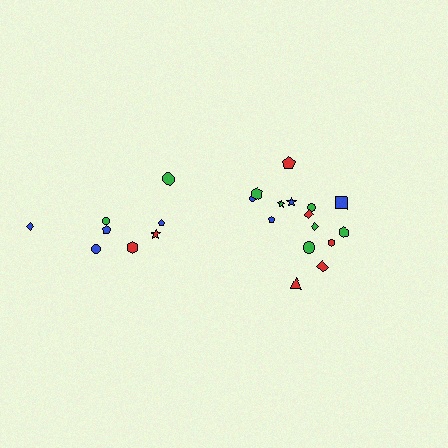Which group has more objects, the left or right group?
The right group.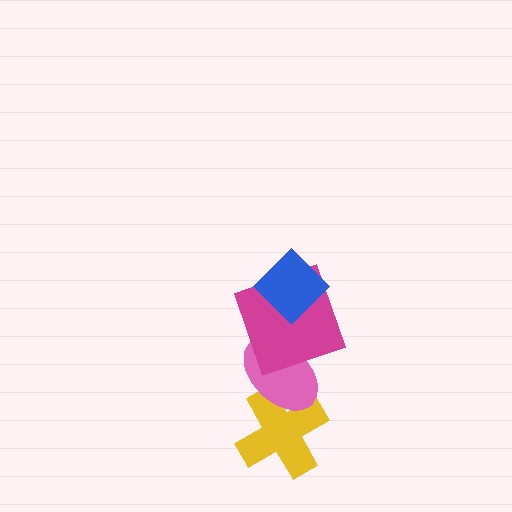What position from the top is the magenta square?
The magenta square is 2nd from the top.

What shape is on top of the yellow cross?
The pink ellipse is on top of the yellow cross.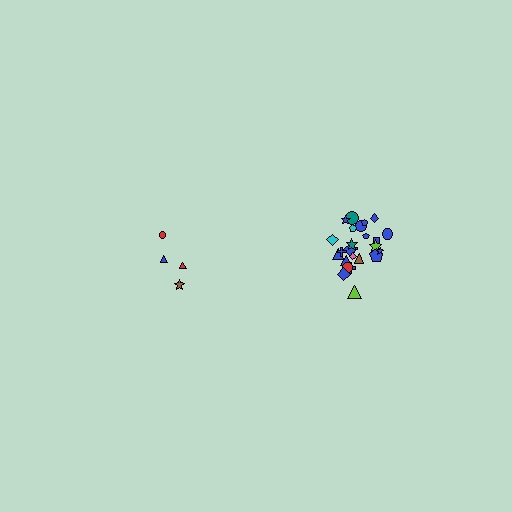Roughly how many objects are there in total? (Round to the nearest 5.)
Roughly 30 objects in total.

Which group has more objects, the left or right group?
The right group.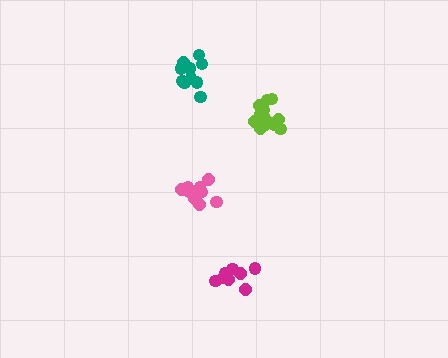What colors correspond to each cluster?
The clusters are colored: lime, magenta, teal, pink.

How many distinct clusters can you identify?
There are 4 distinct clusters.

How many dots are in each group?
Group 1: 14 dots, Group 2: 9 dots, Group 3: 10 dots, Group 4: 10 dots (43 total).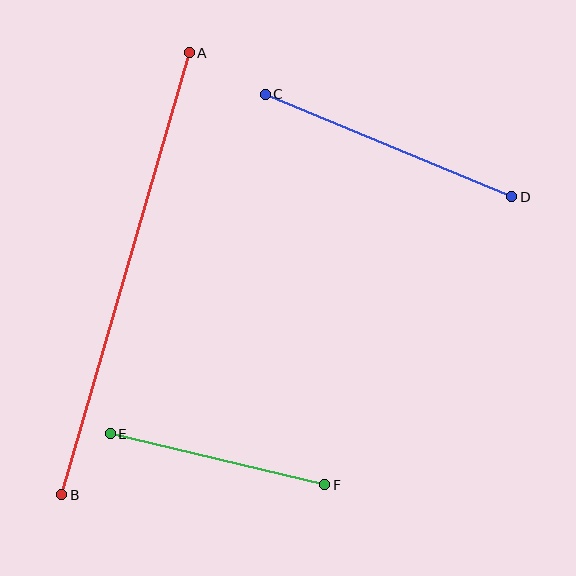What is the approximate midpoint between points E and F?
The midpoint is at approximately (218, 459) pixels.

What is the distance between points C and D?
The distance is approximately 267 pixels.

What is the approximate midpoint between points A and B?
The midpoint is at approximately (126, 274) pixels.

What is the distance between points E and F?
The distance is approximately 220 pixels.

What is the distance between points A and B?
The distance is approximately 460 pixels.